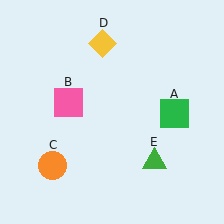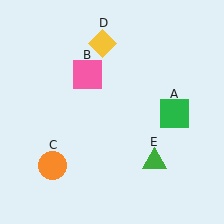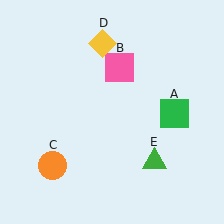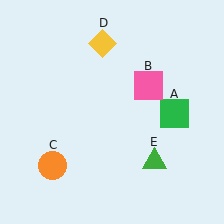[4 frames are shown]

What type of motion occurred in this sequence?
The pink square (object B) rotated clockwise around the center of the scene.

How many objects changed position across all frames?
1 object changed position: pink square (object B).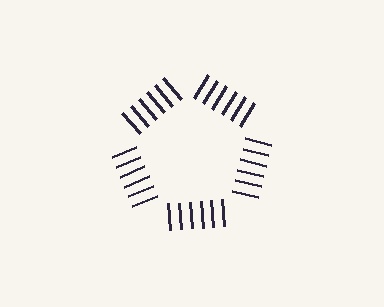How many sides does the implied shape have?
5 sides — the line-ends trace a pentagon.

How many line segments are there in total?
30 — 6 along each of the 5 edges.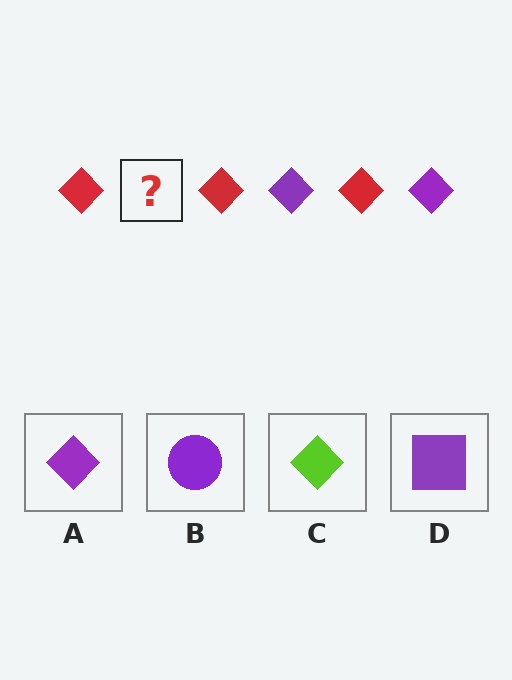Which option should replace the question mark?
Option A.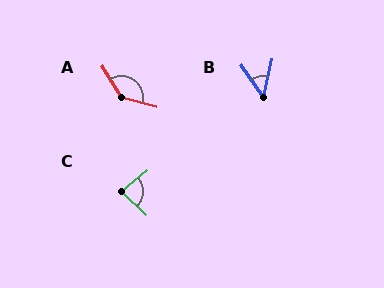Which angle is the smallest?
B, at approximately 48 degrees.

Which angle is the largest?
A, at approximately 137 degrees.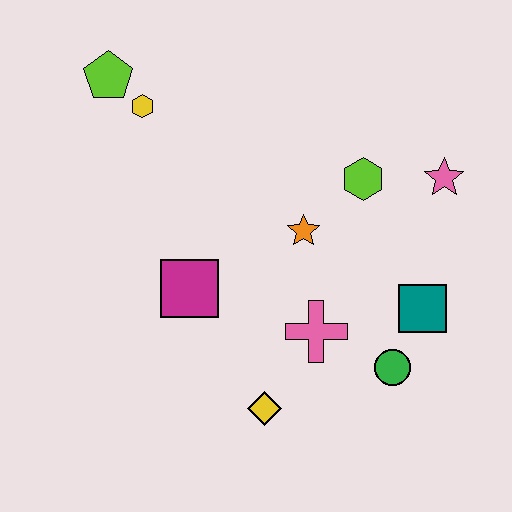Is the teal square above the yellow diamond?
Yes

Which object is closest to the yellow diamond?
The pink cross is closest to the yellow diamond.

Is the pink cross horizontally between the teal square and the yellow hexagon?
Yes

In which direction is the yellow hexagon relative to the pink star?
The yellow hexagon is to the left of the pink star.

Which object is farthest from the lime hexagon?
The lime pentagon is farthest from the lime hexagon.